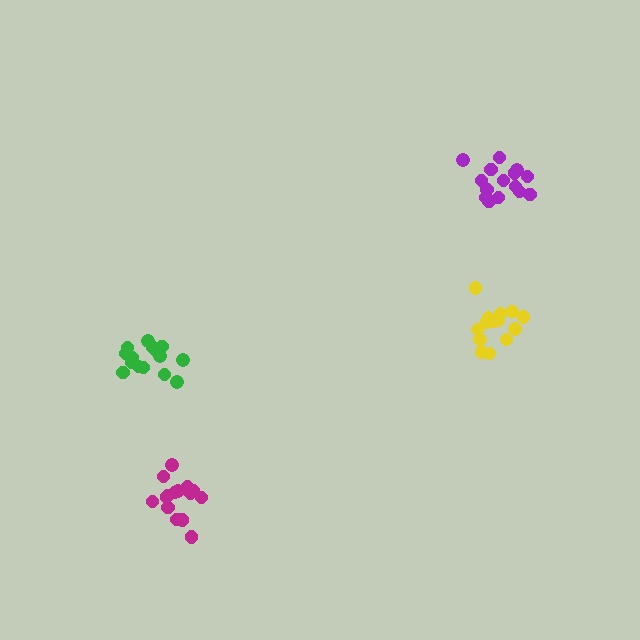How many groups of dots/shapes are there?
There are 4 groups.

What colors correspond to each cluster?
The clusters are colored: purple, yellow, magenta, green.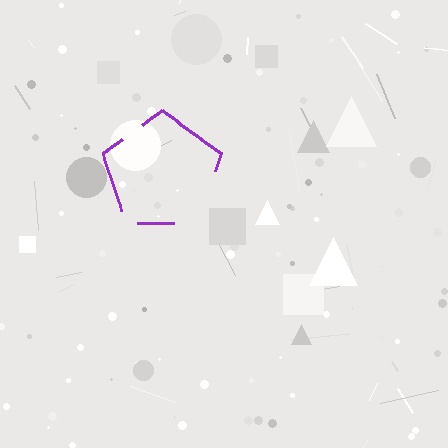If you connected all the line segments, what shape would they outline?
They would outline a pentagon.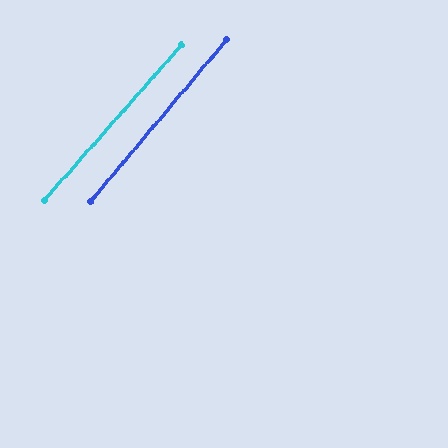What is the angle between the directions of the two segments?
Approximately 1 degree.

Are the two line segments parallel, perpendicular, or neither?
Parallel — their directions differ by only 1.5°.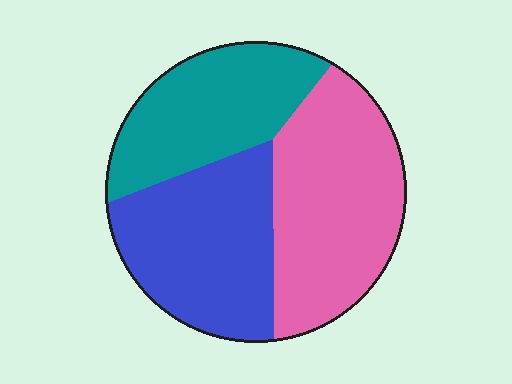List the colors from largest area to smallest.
From largest to smallest: pink, blue, teal.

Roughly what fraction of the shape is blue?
Blue covers roughly 35% of the shape.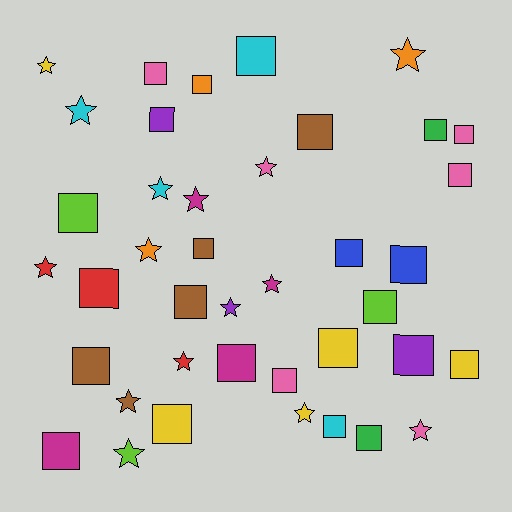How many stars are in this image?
There are 15 stars.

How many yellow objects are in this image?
There are 5 yellow objects.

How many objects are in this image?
There are 40 objects.